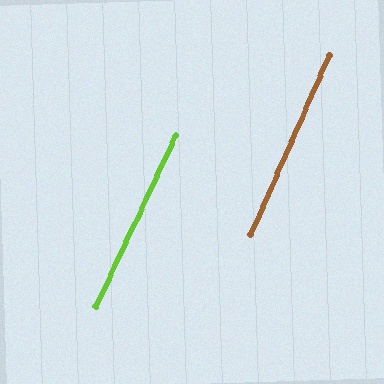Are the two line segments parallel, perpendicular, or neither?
Parallel — their directions differ by only 1.4°.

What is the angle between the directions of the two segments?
Approximately 1 degree.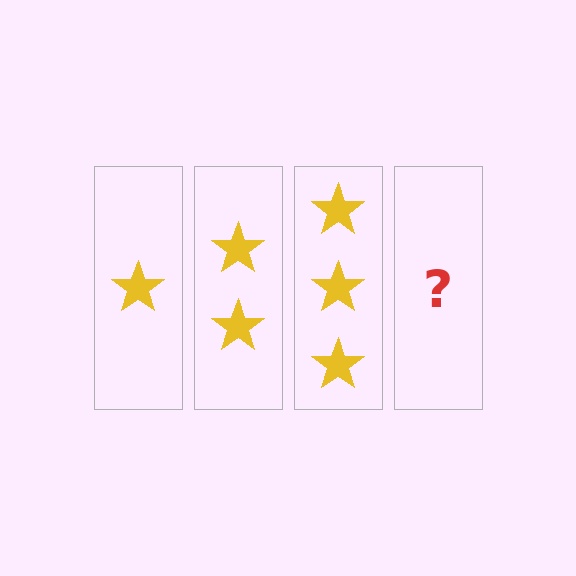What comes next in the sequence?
The next element should be 4 stars.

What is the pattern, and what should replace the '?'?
The pattern is that each step adds one more star. The '?' should be 4 stars.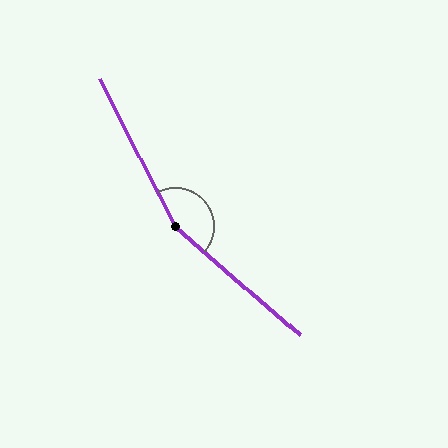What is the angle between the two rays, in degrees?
Approximately 158 degrees.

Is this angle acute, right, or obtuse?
It is obtuse.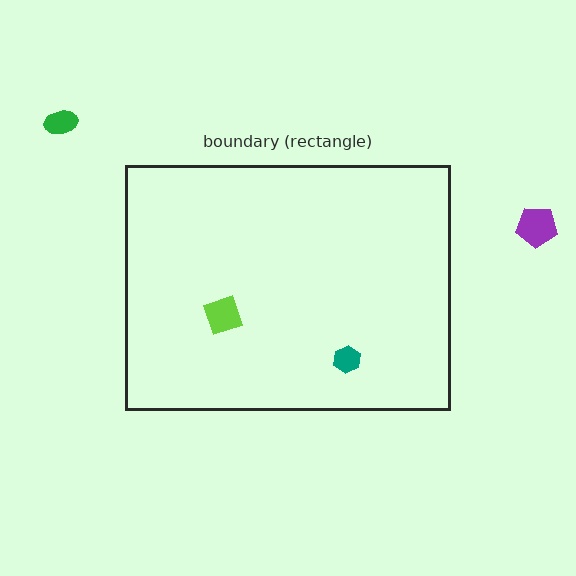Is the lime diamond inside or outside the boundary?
Inside.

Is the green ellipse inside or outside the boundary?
Outside.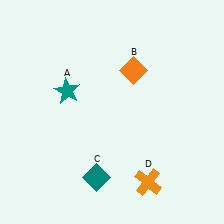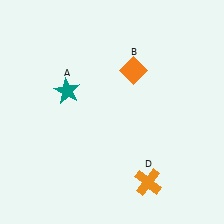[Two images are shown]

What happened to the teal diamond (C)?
The teal diamond (C) was removed in Image 2. It was in the bottom-left area of Image 1.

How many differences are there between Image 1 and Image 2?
There is 1 difference between the two images.